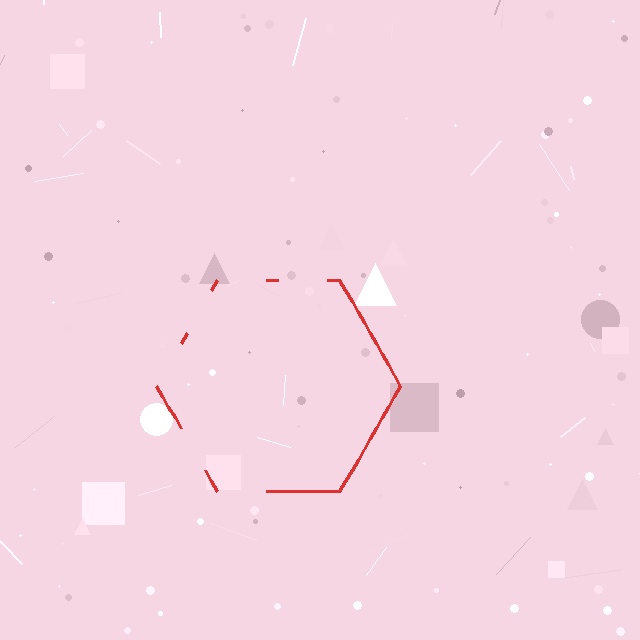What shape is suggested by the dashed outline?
The dashed outline suggests a hexagon.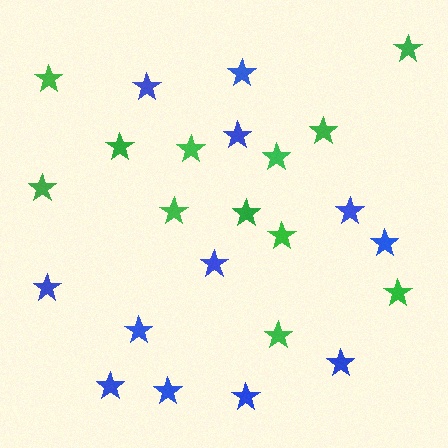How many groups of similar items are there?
There are 2 groups: one group of blue stars (12) and one group of green stars (12).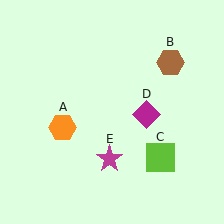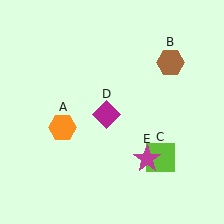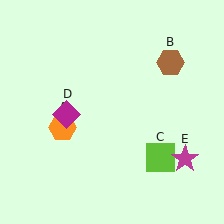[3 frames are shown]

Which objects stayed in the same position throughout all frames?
Orange hexagon (object A) and brown hexagon (object B) and lime square (object C) remained stationary.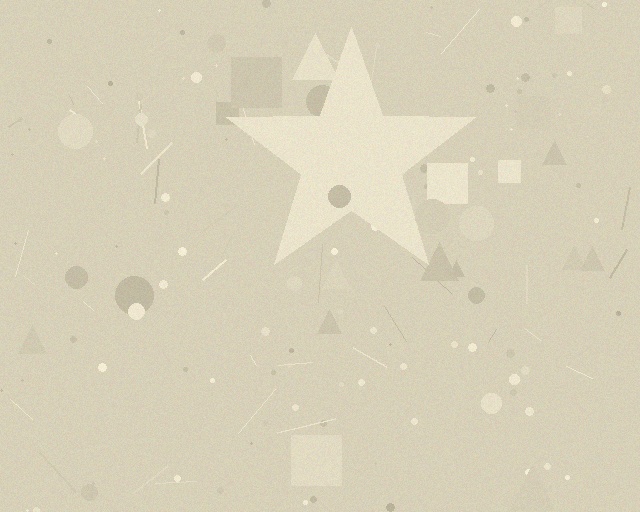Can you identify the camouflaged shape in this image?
The camouflaged shape is a star.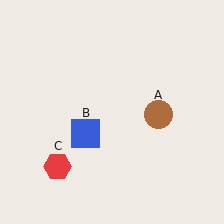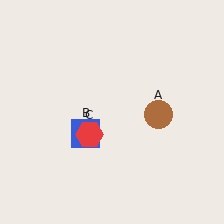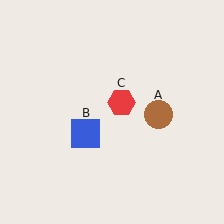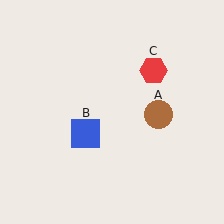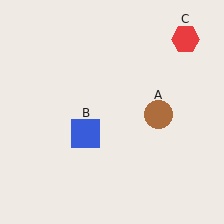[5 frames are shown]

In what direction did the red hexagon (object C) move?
The red hexagon (object C) moved up and to the right.